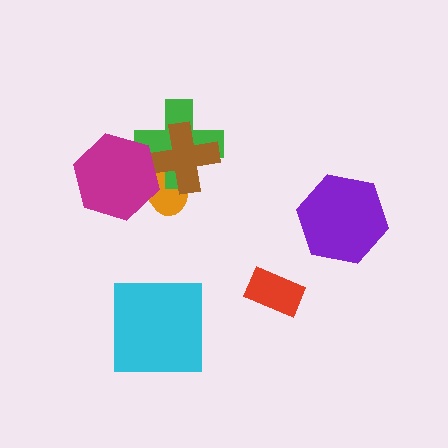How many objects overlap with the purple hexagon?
0 objects overlap with the purple hexagon.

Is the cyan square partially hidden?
No, no other shape covers it.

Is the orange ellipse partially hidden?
Yes, it is partially covered by another shape.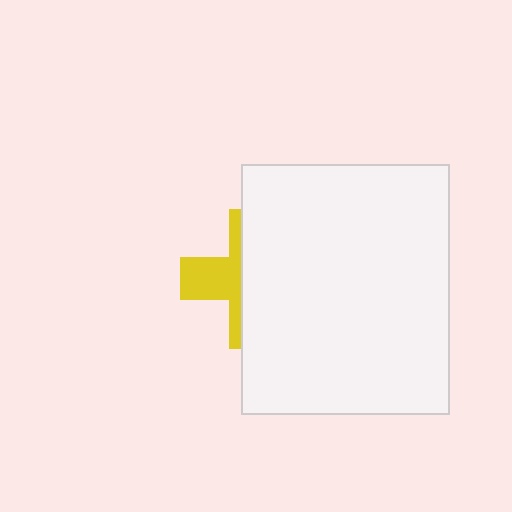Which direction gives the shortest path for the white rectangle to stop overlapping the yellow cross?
Moving right gives the shortest separation.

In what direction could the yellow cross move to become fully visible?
The yellow cross could move left. That would shift it out from behind the white rectangle entirely.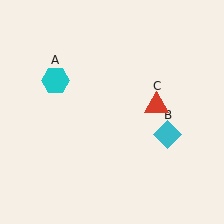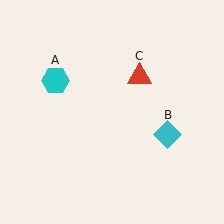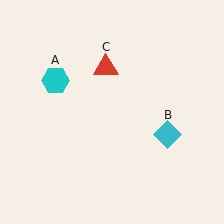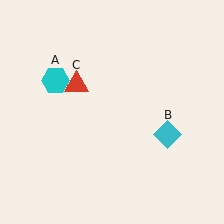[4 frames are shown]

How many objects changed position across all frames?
1 object changed position: red triangle (object C).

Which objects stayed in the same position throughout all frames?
Cyan hexagon (object A) and cyan diamond (object B) remained stationary.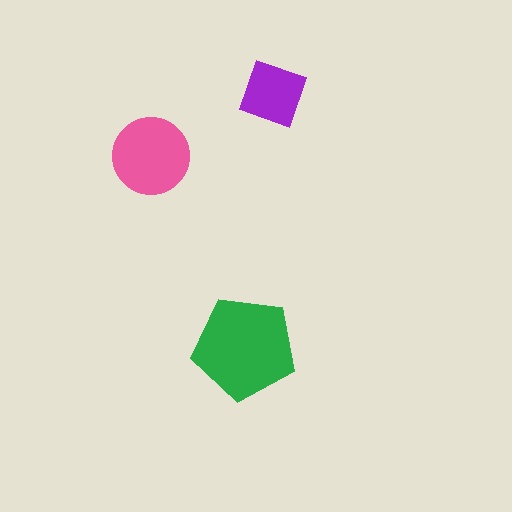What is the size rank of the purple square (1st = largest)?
3rd.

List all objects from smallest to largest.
The purple square, the pink circle, the green pentagon.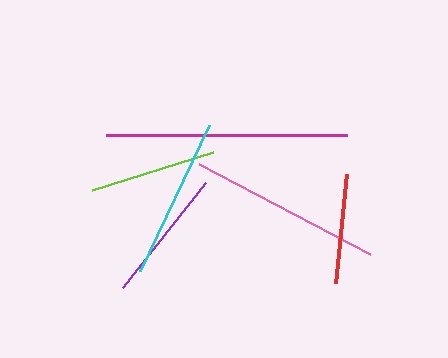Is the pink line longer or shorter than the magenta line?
The magenta line is longer than the pink line.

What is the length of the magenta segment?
The magenta segment is approximately 241 pixels long.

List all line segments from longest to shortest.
From longest to shortest: magenta, pink, cyan, purple, lime, red.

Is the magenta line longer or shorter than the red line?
The magenta line is longer than the red line.